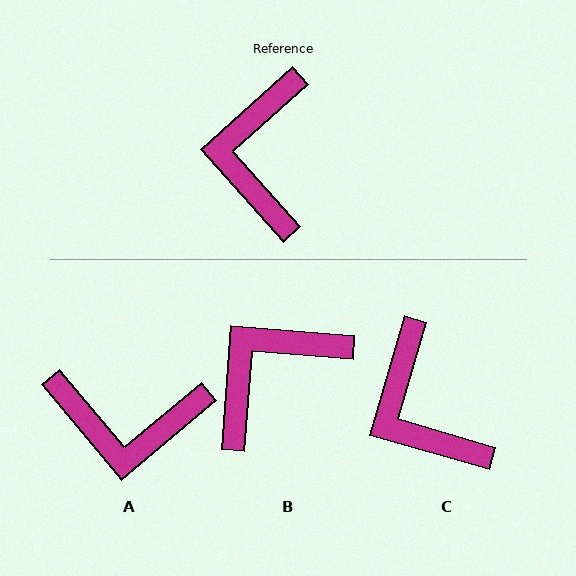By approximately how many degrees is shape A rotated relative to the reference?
Approximately 88 degrees counter-clockwise.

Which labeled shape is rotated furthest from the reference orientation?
A, about 88 degrees away.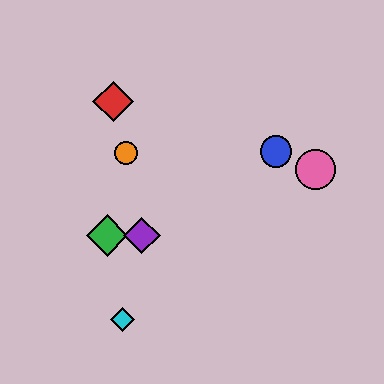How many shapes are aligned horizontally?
3 shapes (the green diamond, the yellow diamond, the purple diamond) are aligned horizontally.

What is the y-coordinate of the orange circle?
The orange circle is at y≈153.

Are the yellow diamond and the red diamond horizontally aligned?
No, the yellow diamond is at y≈235 and the red diamond is at y≈102.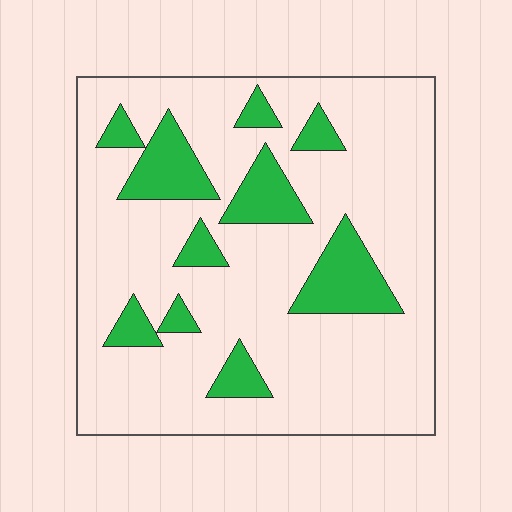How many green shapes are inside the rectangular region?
10.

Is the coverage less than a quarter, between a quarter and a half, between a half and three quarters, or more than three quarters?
Less than a quarter.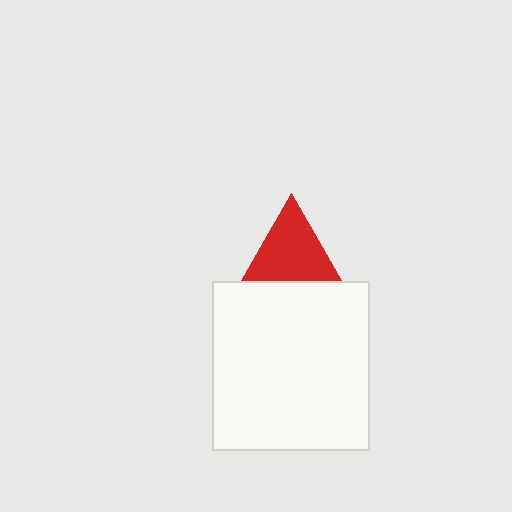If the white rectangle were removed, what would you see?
You would see the complete red triangle.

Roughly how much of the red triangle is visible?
Most of it is visible (roughly 67%).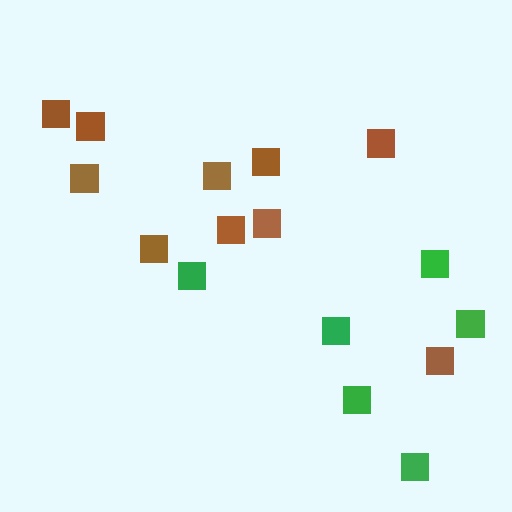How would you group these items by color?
There are 2 groups: one group of brown squares (10) and one group of green squares (6).